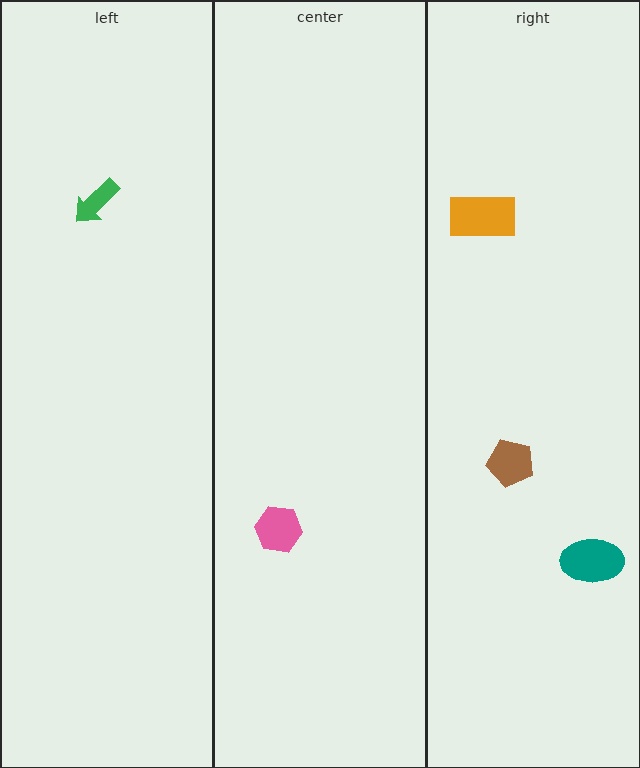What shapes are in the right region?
The brown pentagon, the orange rectangle, the teal ellipse.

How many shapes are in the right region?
3.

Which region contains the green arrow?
The left region.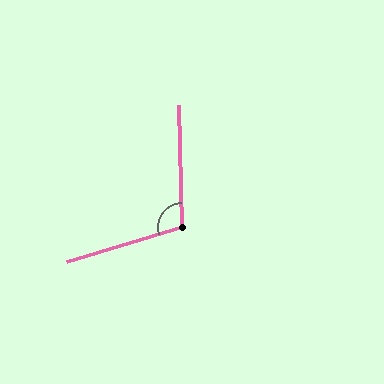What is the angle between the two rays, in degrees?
Approximately 106 degrees.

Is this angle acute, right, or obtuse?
It is obtuse.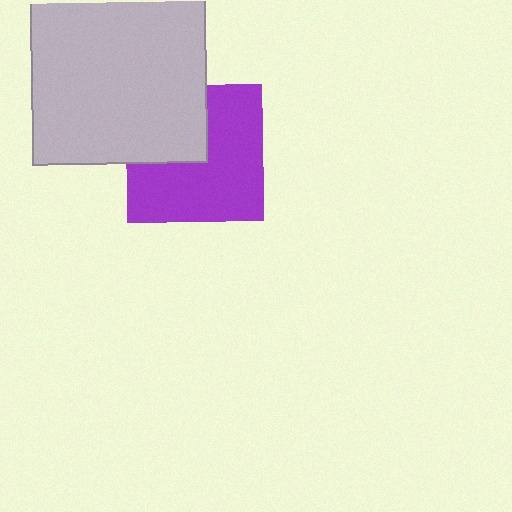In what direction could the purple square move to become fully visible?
The purple square could move toward the lower-right. That would shift it out from behind the light gray square entirely.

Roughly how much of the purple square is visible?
Most of it is visible (roughly 66%).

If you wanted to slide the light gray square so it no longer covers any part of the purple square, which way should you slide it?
Slide it toward the upper-left — that is the most direct way to separate the two shapes.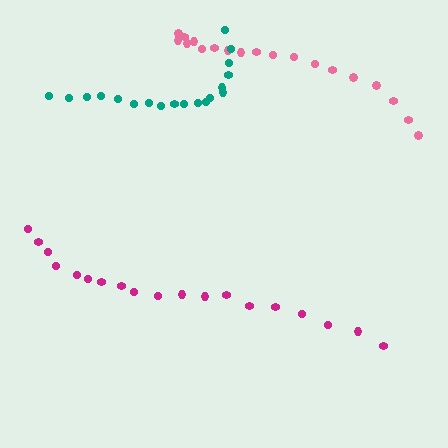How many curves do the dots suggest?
There are 3 distinct paths.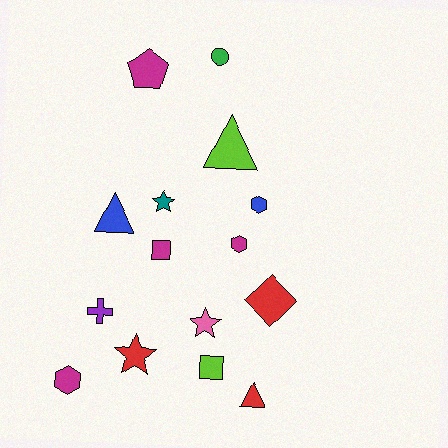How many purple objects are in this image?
There is 1 purple object.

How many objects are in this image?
There are 15 objects.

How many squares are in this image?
There are 2 squares.